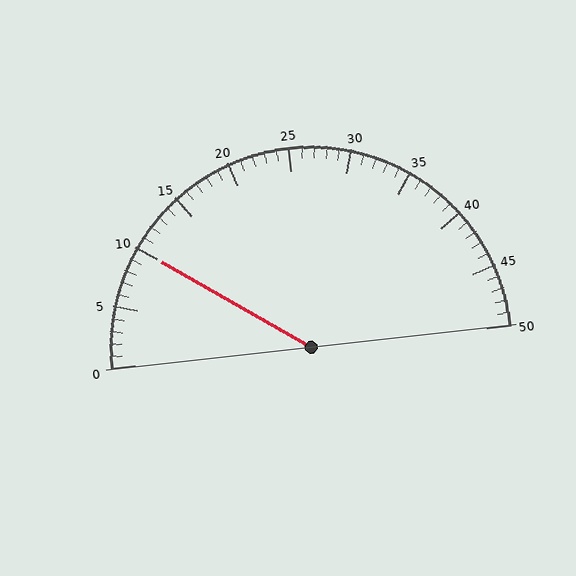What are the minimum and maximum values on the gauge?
The gauge ranges from 0 to 50.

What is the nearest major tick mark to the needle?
The nearest major tick mark is 10.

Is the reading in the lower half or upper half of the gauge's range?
The reading is in the lower half of the range (0 to 50).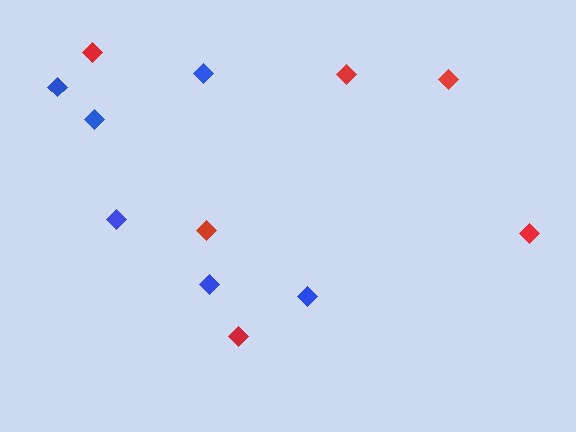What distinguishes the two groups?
There are 2 groups: one group of red diamonds (6) and one group of blue diamonds (6).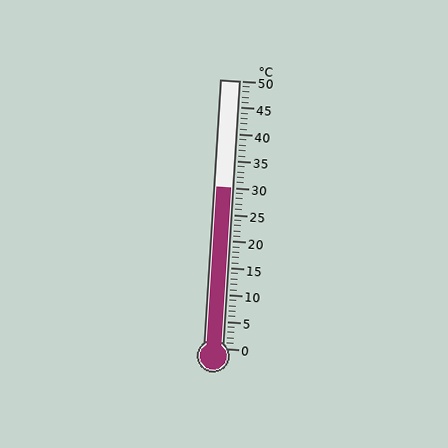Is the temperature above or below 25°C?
The temperature is above 25°C.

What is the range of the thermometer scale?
The thermometer scale ranges from 0°C to 50°C.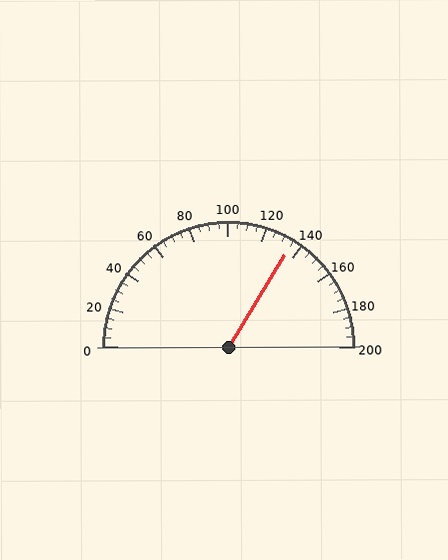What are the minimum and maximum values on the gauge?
The gauge ranges from 0 to 200.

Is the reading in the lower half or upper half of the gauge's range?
The reading is in the upper half of the range (0 to 200).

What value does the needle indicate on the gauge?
The needle indicates approximately 135.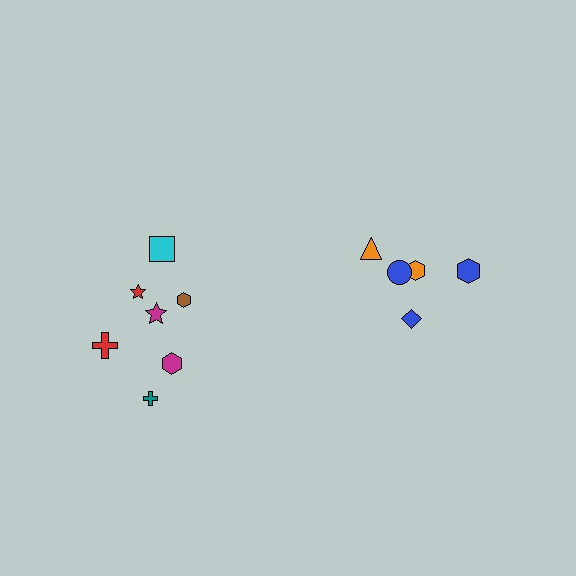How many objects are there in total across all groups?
There are 12 objects.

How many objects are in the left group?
There are 7 objects.